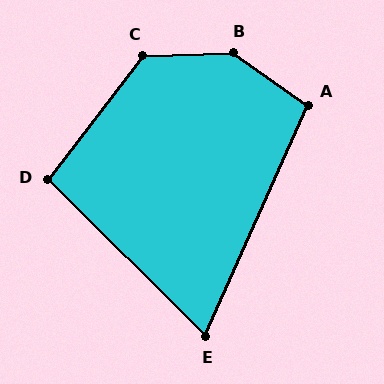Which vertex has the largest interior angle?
B, at approximately 143 degrees.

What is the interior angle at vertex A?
Approximately 101 degrees (obtuse).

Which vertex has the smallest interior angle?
E, at approximately 69 degrees.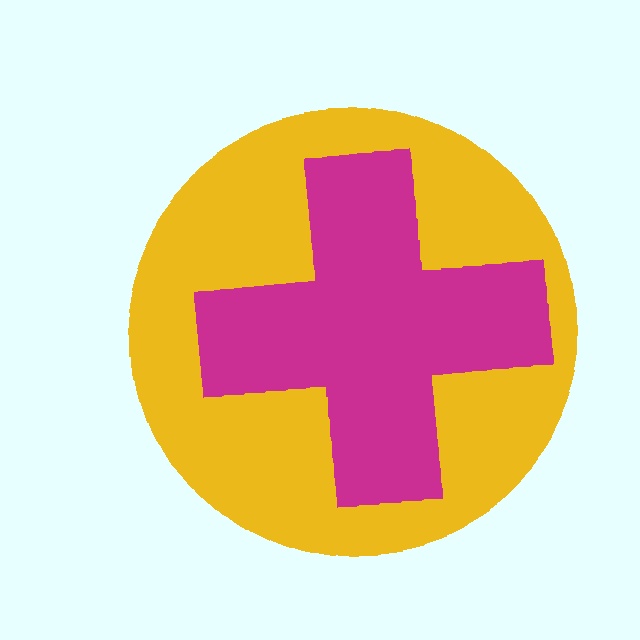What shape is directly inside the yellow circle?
The magenta cross.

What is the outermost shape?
The yellow circle.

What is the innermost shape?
The magenta cross.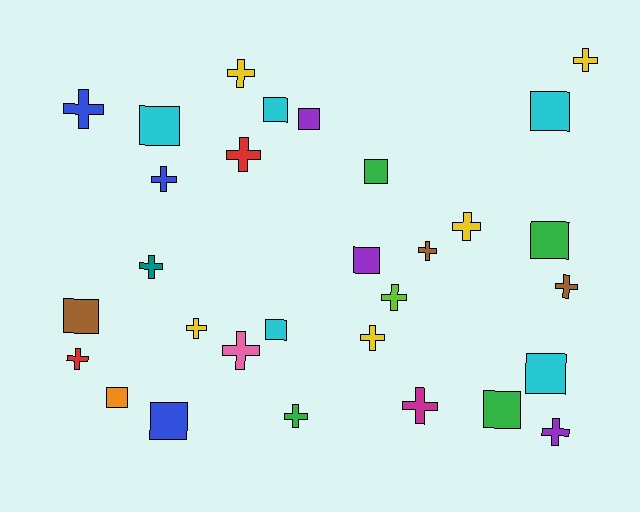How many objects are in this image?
There are 30 objects.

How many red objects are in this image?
There are 2 red objects.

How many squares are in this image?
There are 13 squares.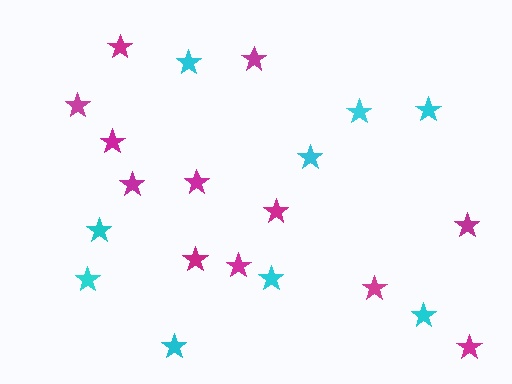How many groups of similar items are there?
There are 2 groups: one group of cyan stars (9) and one group of magenta stars (12).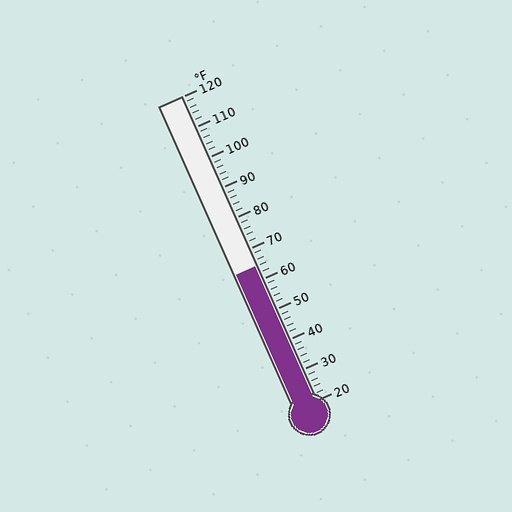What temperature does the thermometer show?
The thermometer shows approximately 64°F.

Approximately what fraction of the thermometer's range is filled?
The thermometer is filled to approximately 45% of its range.